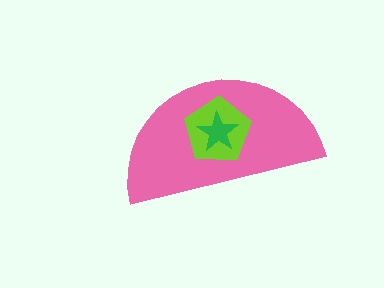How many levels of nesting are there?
3.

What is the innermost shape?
The green star.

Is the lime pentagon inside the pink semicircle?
Yes.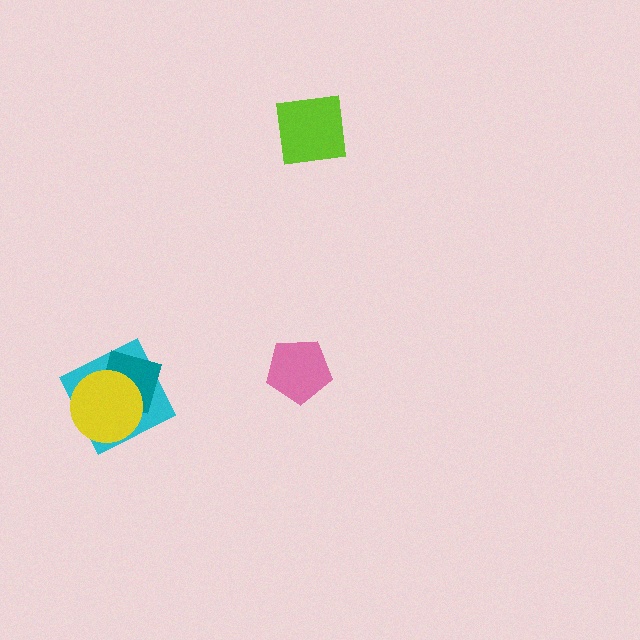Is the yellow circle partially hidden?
No, no other shape covers it.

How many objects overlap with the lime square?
0 objects overlap with the lime square.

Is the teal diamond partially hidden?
Yes, it is partially covered by another shape.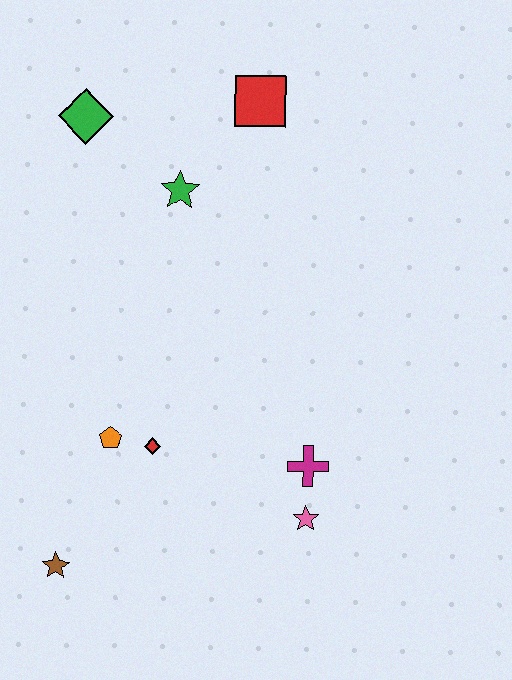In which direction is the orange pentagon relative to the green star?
The orange pentagon is below the green star.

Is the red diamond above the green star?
No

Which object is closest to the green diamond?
The green star is closest to the green diamond.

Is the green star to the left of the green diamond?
No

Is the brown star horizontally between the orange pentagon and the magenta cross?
No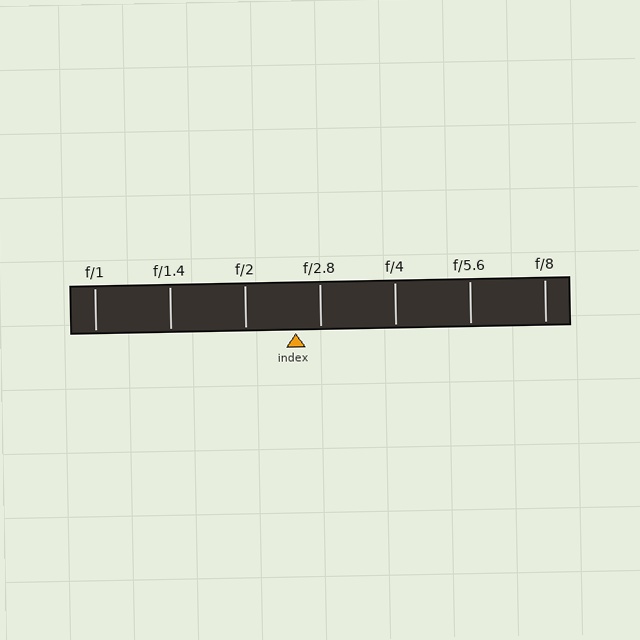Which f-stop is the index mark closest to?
The index mark is closest to f/2.8.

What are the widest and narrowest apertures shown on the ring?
The widest aperture shown is f/1 and the narrowest is f/8.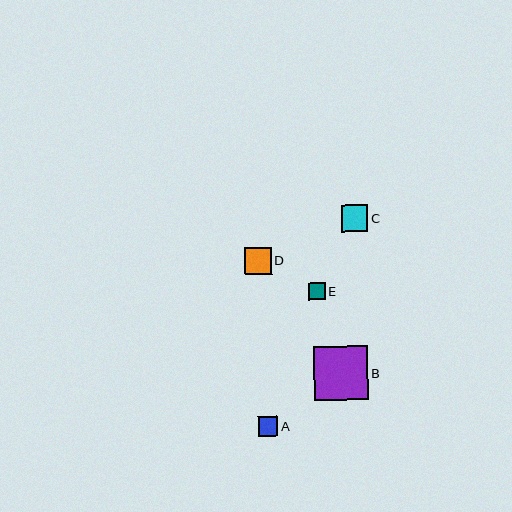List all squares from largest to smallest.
From largest to smallest: B, D, C, A, E.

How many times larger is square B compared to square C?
Square B is approximately 2.1 times the size of square C.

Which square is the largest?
Square B is the largest with a size of approximately 55 pixels.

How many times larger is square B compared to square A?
Square B is approximately 2.8 times the size of square A.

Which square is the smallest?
Square E is the smallest with a size of approximately 17 pixels.